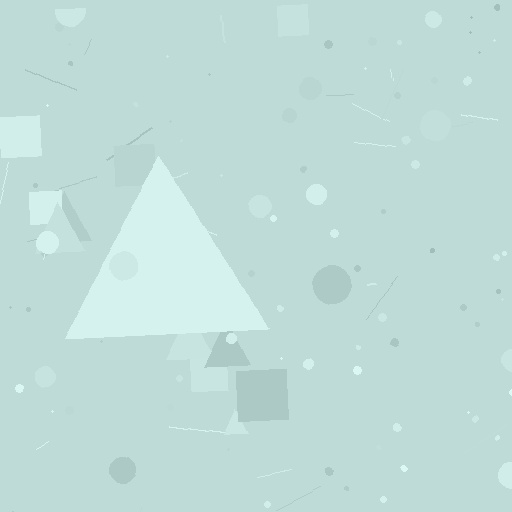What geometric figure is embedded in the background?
A triangle is embedded in the background.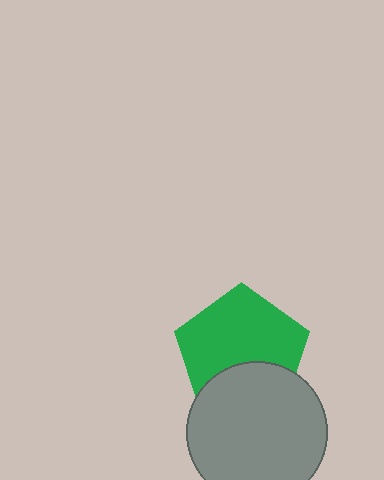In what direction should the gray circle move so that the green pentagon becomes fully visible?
The gray circle should move down. That is the shortest direction to clear the overlap and leave the green pentagon fully visible.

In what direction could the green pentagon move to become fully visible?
The green pentagon could move up. That would shift it out from behind the gray circle entirely.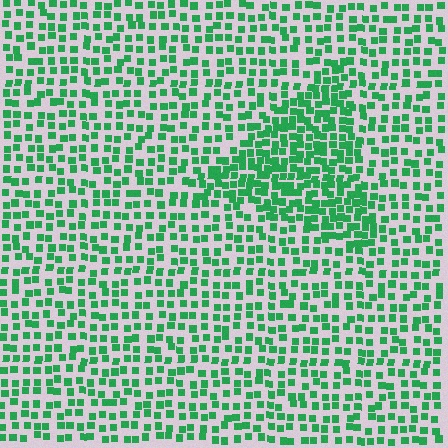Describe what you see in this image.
The image contains small green elements arranged at two different densities. A triangle-shaped region is visible where the elements are more densely packed than the surrounding area.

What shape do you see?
I see a triangle.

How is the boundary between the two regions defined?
The boundary is defined by a change in element density (approximately 1.8x ratio). All elements are the same color, size, and shape.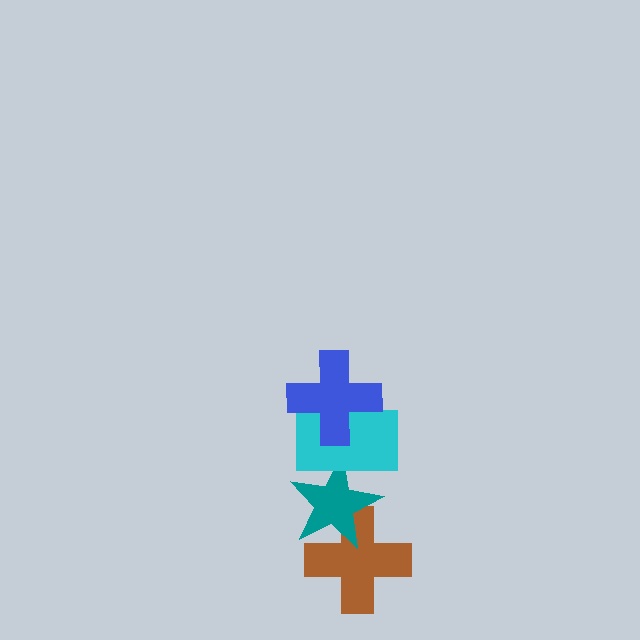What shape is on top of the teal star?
The cyan rectangle is on top of the teal star.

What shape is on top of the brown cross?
The teal star is on top of the brown cross.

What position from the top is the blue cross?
The blue cross is 1st from the top.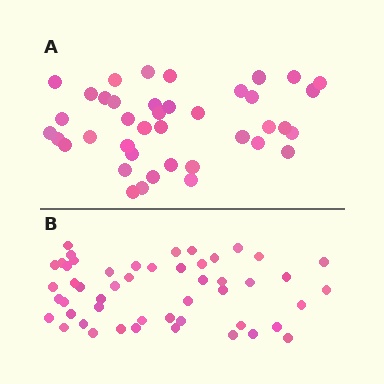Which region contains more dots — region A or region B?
Region B (the bottom region) has more dots.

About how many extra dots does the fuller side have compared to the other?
Region B has roughly 10 or so more dots than region A.